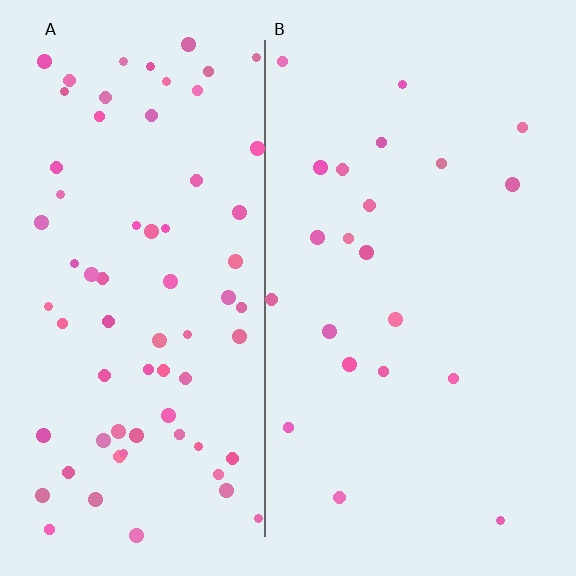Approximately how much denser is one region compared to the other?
Approximately 3.2× — region A over region B.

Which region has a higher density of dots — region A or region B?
A (the left).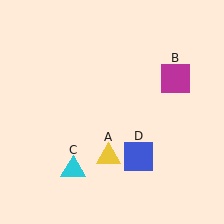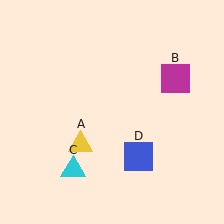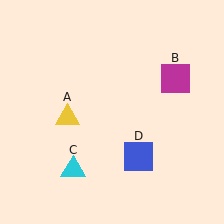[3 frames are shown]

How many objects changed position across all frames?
1 object changed position: yellow triangle (object A).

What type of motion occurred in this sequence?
The yellow triangle (object A) rotated clockwise around the center of the scene.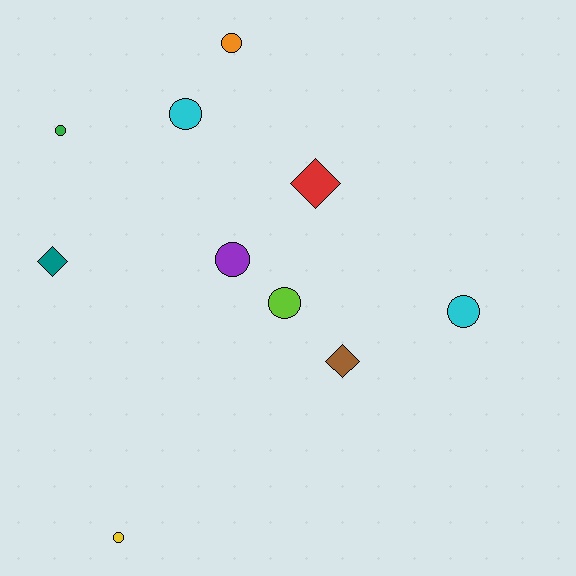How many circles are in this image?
There are 7 circles.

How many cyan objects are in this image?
There are 2 cyan objects.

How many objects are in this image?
There are 10 objects.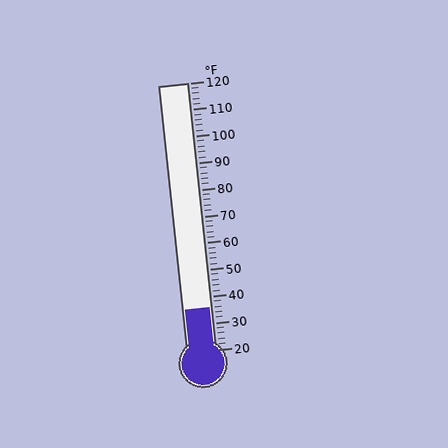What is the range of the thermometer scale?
The thermometer scale ranges from 20°F to 120°F.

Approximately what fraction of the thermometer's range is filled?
The thermometer is filled to approximately 15% of its range.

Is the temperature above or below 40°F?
The temperature is below 40°F.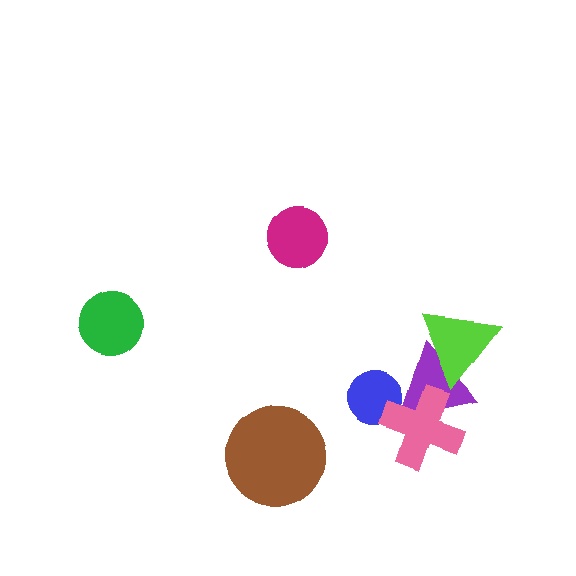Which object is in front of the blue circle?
The pink cross is in front of the blue circle.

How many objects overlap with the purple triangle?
3 objects overlap with the purple triangle.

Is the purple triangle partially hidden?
Yes, it is partially covered by another shape.